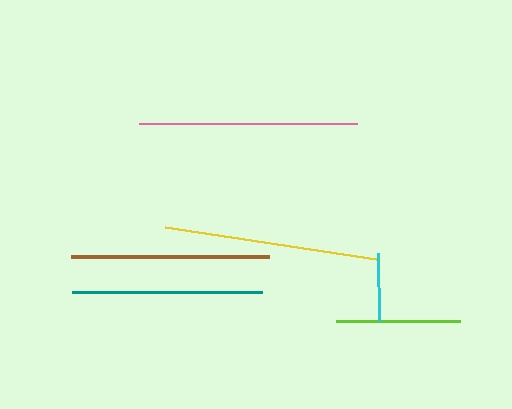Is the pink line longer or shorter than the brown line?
The pink line is longer than the brown line.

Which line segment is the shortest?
The cyan line is the shortest at approximately 68 pixels.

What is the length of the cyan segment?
The cyan segment is approximately 68 pixels long.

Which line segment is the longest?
The pink line is the longest at approximately 218 pixels.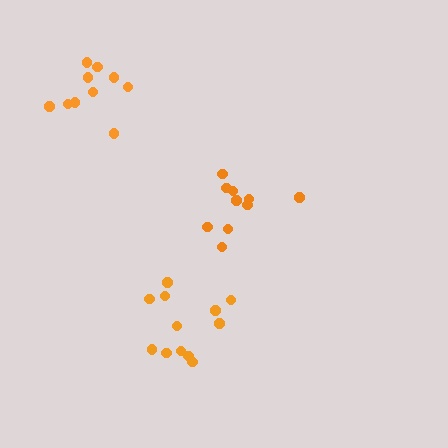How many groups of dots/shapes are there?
There are 3 groups.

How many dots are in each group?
Group 1: 12 dots, Group 2: 10 dots, Group 3: 10 dots (32 total).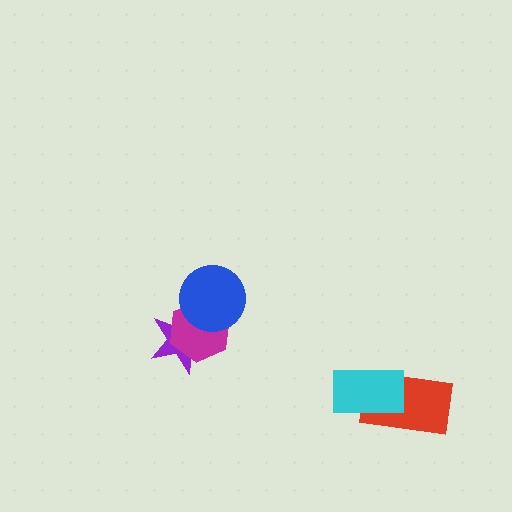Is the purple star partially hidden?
Yes, it is partially covered by another shape.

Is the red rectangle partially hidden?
Yes, it is partially covered by another shape.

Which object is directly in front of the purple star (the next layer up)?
The magenta hexagon is directly in front of the purple star.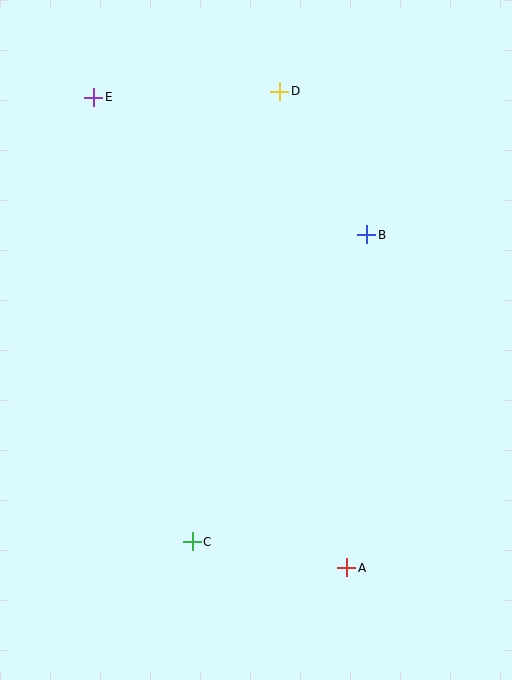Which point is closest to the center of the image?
Point B at (367, 235) is closest to the center.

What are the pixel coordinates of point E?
Point E is at (94, 97).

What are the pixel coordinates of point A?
Point A is at (347, 568).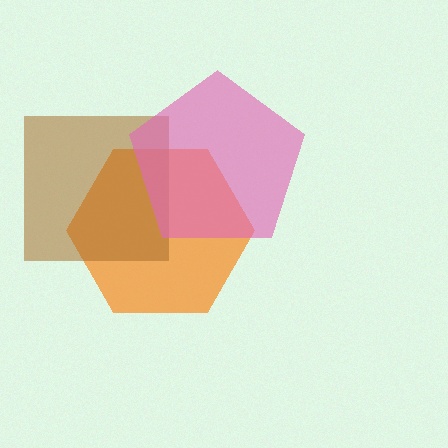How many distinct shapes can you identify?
There are 3 distinct shapes: an orange hexagon, a brown square, a pink pentagon.